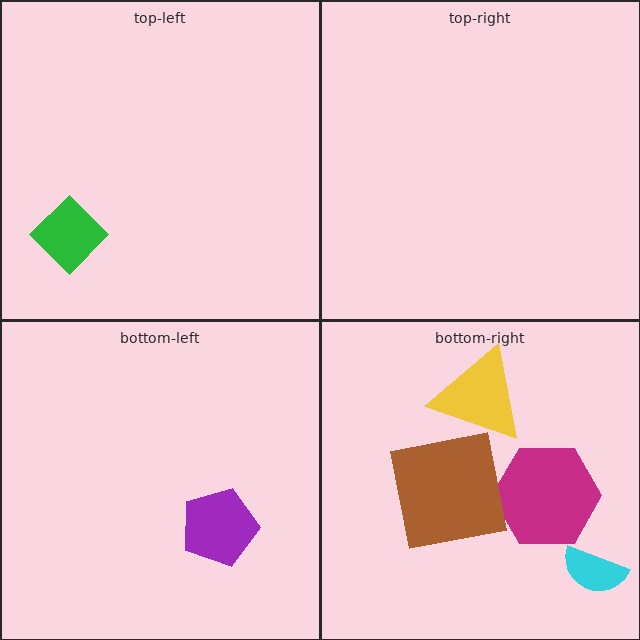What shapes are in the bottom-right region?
The yellow triangle, the cyan semicircle, the magenta hexagon, the brown square.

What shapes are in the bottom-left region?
The purple pentagon.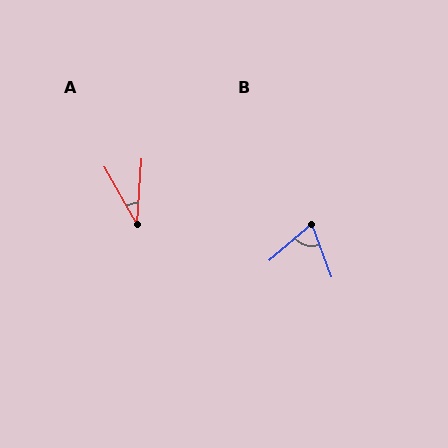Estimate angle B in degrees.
Approximately 69 degrees.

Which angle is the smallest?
A, at approximately 34 degrees.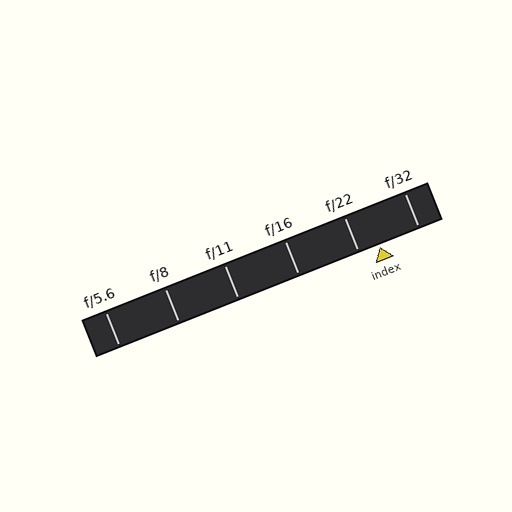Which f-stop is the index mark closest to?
The index mark is closest to f/22.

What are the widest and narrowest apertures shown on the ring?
The widest aperture shown is f/5.6 and the narrowest is f/32.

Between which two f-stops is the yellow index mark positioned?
The index mark is between f/22 and f/32.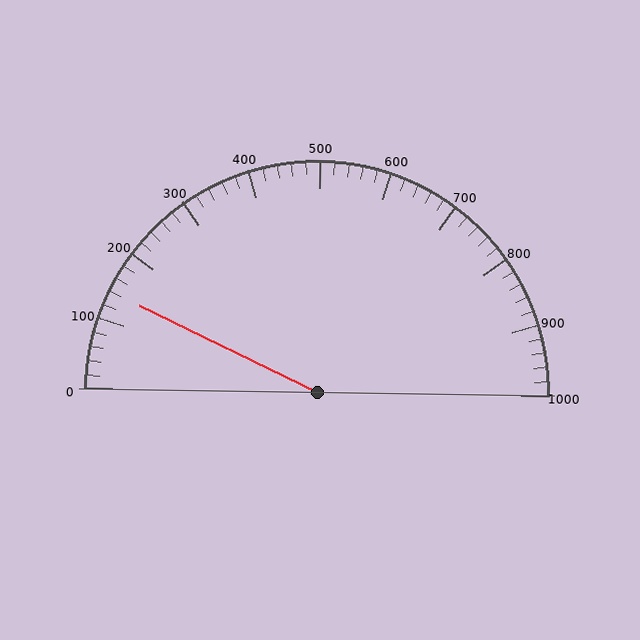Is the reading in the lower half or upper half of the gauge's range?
The reading is in the lower half of the range (0 to 1000).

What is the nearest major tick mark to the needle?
The nearest major tick mark is 100.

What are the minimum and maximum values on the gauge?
The gauge ranges from 0 to 1000.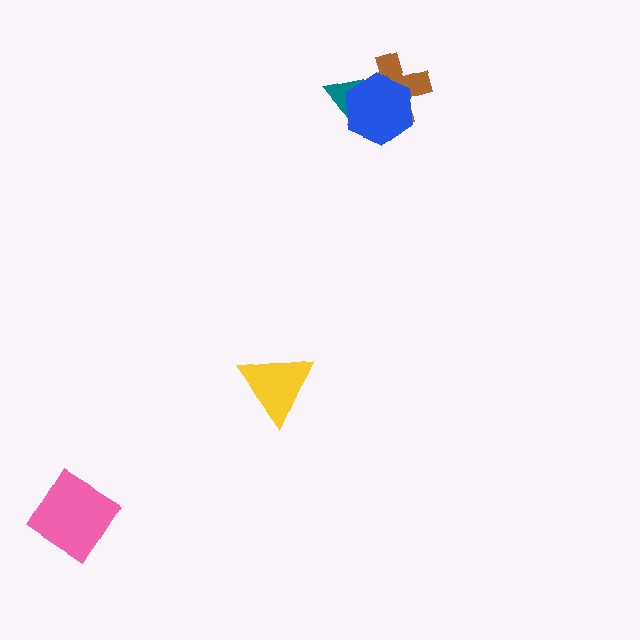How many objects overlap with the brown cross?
2 objects overlap with the brown cross.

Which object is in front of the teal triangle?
The blue hexagon is in front of the teal triangle.